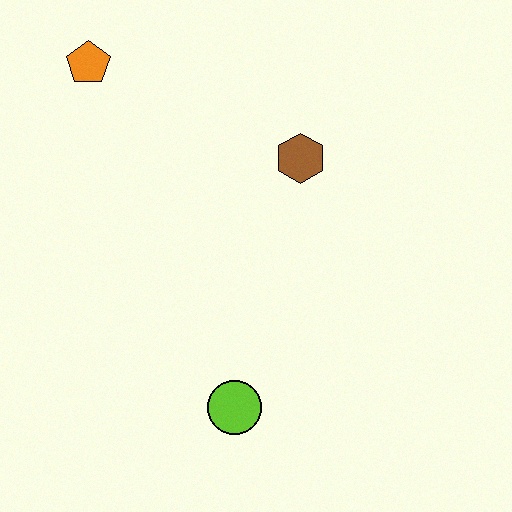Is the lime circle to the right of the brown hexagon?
No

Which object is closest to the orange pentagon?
The brown hexagon is closest to the orange pentagon.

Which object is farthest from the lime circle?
The orange pentagon is farthest from the lime circle.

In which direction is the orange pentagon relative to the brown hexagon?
The orange pentagon is to the left of the brown hexagon.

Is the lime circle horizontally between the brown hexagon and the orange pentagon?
Yes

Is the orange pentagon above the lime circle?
Yes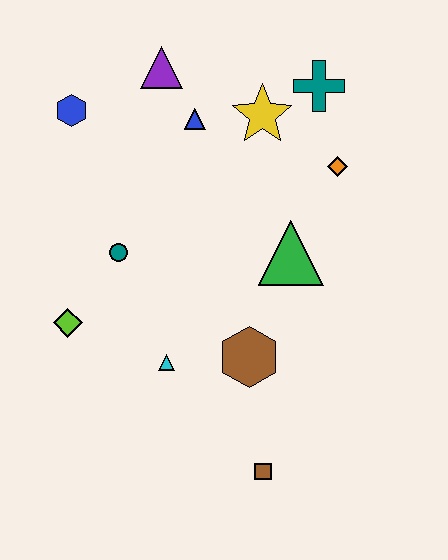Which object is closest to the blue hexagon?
The purple triangle is closest to the blue hexagon.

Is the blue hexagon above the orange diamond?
Yes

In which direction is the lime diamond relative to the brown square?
The lime diamond is to the left of the brown square.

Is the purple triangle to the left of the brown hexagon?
Yes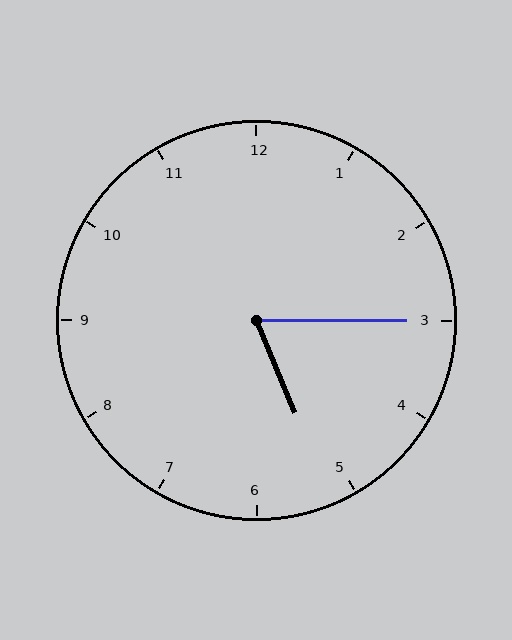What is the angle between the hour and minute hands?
Approximately 68 degrees.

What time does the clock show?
5:15.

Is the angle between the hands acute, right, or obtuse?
It is acute.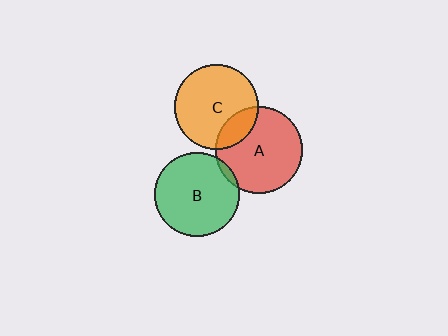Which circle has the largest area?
Circle A (red).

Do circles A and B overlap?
Yes.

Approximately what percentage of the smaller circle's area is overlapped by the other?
Approximately 5%.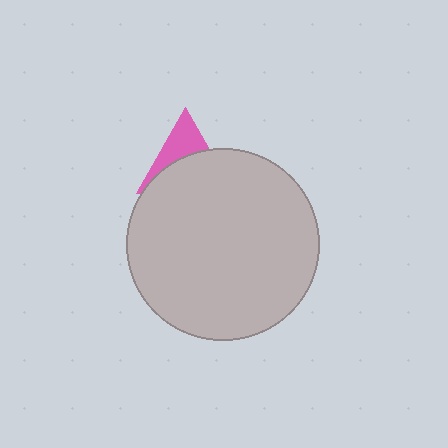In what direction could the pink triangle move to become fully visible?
The pink triangle could move up. That would shift it out from behind the light gray circle entirely.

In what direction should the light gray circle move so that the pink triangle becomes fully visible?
The light gray circle should move down. That is the shortest direction to clear the overlap and leave the pink triangle fully visible.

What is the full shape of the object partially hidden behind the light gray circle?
The partially hidden object is a pink triangle.